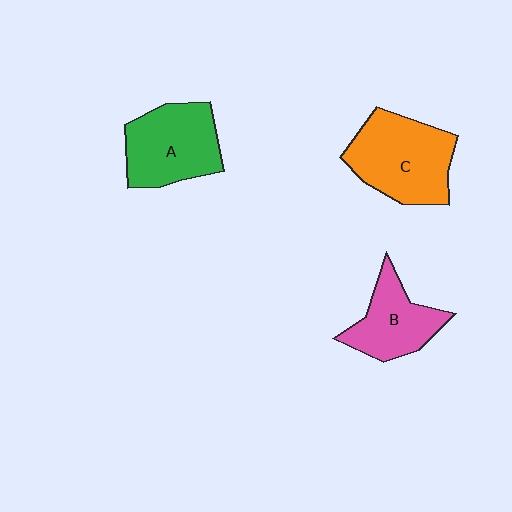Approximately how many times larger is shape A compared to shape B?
Approximately 1.3 times.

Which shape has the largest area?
Shape C (orange).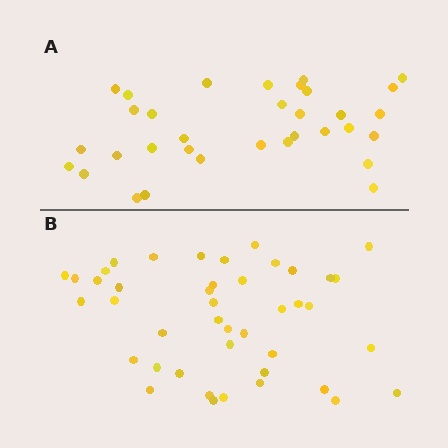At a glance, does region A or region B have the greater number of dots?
Region B (the bottom region) has more dots.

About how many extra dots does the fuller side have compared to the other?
Region B has roughly 10 or so more dots than region A.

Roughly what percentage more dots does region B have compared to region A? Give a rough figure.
About 30% more.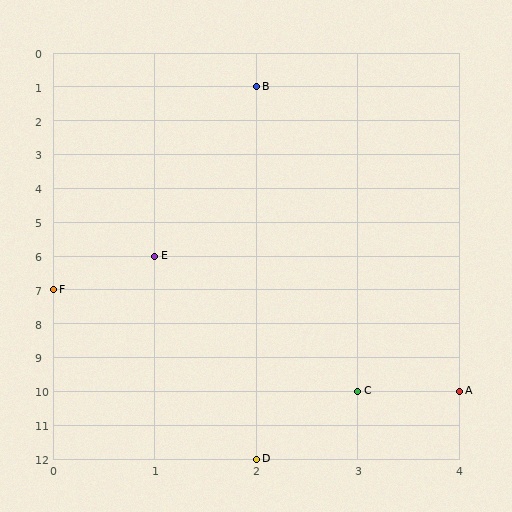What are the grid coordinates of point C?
Point C is at grid coordinates (3, 10).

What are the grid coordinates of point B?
Point B is at grid coordinates (2, 1).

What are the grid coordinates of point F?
Point F is at grid coordinates (0, 7).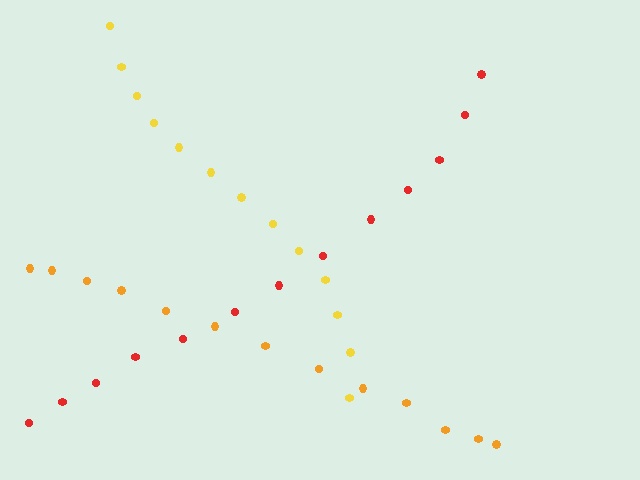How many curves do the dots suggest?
There are 3 distinct paths.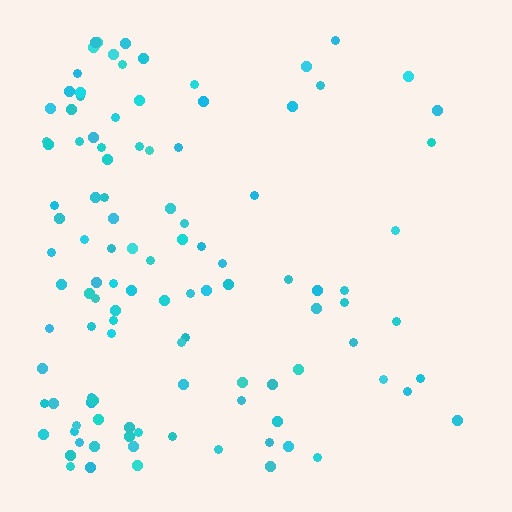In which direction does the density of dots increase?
From right to left, with the left side densest.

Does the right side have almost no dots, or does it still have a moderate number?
Still a moderate number, just noticeably fewer than the left.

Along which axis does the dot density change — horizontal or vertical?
Horizontal.